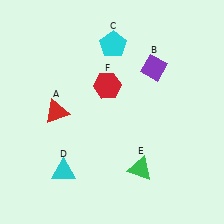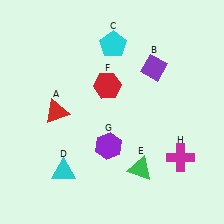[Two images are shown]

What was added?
A purple hexagon (G), a magenta cross (H) were added in Image 2.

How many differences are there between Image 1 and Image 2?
There are 2 differences between the two images.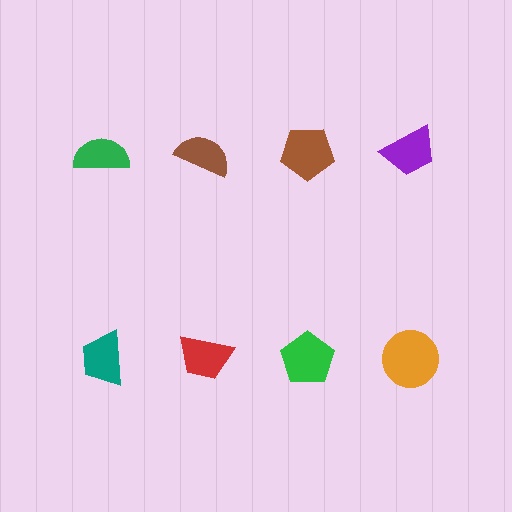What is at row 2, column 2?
A red trapezoid.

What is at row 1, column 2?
A brown semicircle.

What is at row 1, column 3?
A brown pentagon.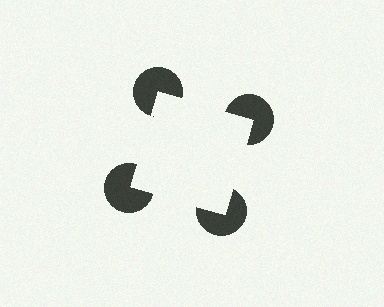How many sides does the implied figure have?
4 sides.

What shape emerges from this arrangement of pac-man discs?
An illusory square — its edges are inferred from the aligned wedge cuts in the pac-man discs, not physically drawn.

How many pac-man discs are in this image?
There are 4 — one at each vertex of the illusory square.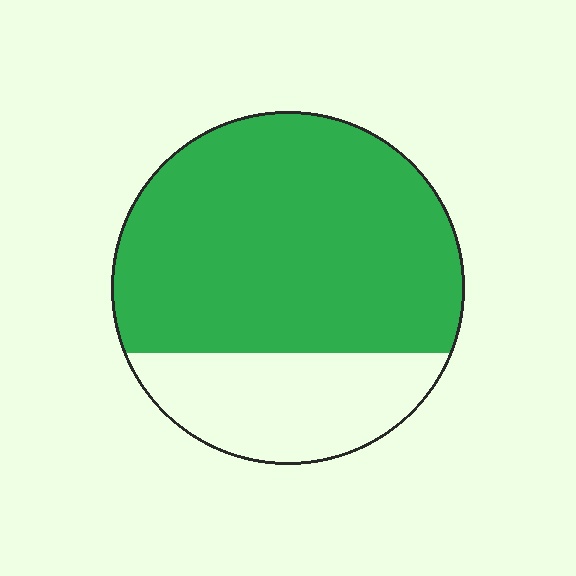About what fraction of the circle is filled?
About three quarters (3/4).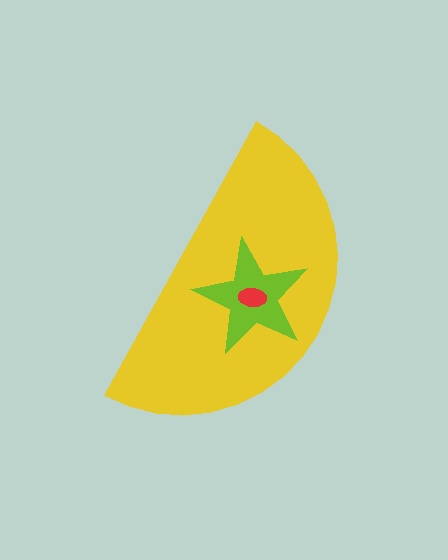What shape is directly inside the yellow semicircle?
The lime star.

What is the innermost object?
The red ellipse.